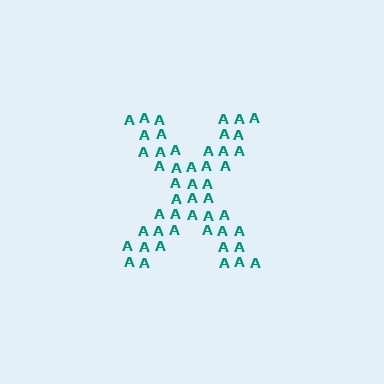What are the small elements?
The small elements are letter A's.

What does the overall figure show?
The overall figure shows the letter X.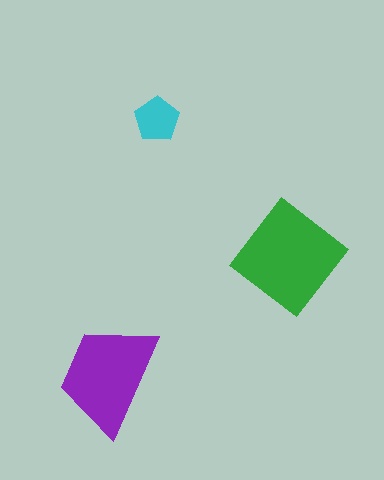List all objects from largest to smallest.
The green diamond, the purple trapezoid, the cyan pentagon.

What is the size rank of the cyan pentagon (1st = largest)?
3rd.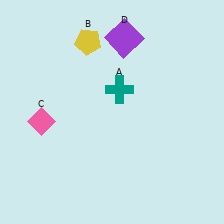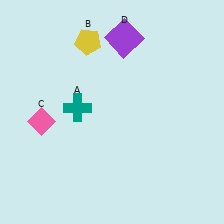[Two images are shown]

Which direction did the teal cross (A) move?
The teal cross (A) moved left.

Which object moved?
The teal cross (A) moved left.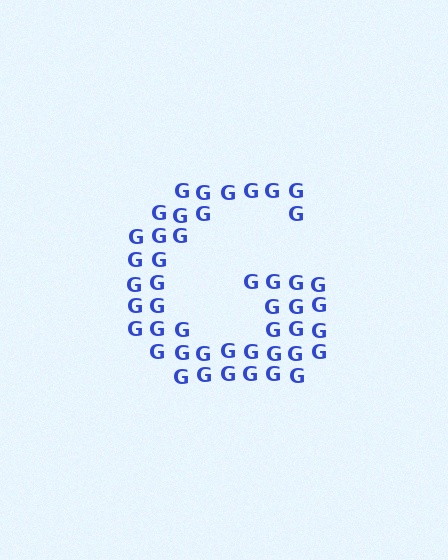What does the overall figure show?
The overall figure shows the letter G.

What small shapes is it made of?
It is made of small letter G's.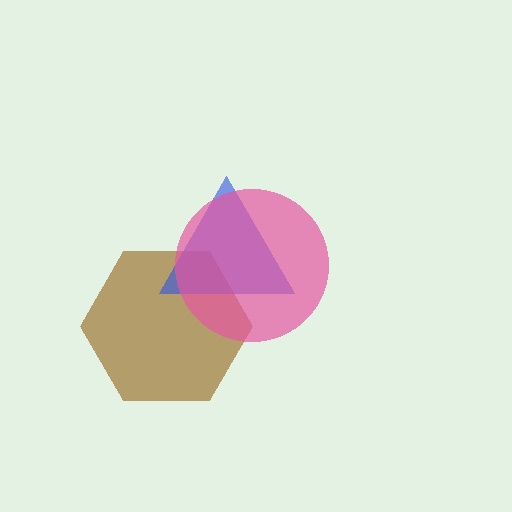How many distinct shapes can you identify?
There are 3 distinct shapes: a brown hexagon, a blue triangle, a pink circle.